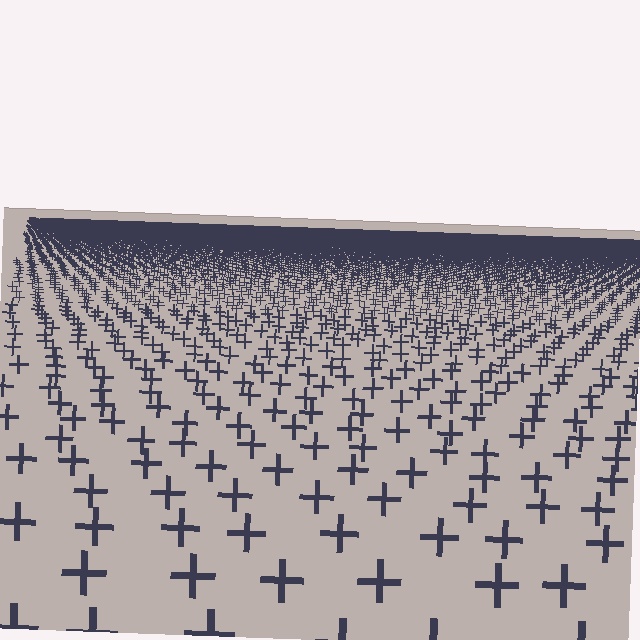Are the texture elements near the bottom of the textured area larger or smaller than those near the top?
Larger. Near the bottom, elements are closer to the viewer and appear at a bigger on-screen size.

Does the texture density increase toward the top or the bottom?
Density increases toward the top.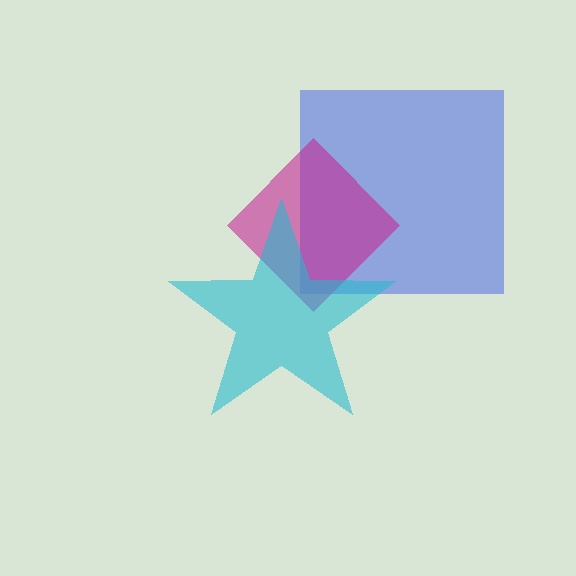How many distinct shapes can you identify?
There are 3 distinct shapes: a blue square, a magenta diamond, a cyan star.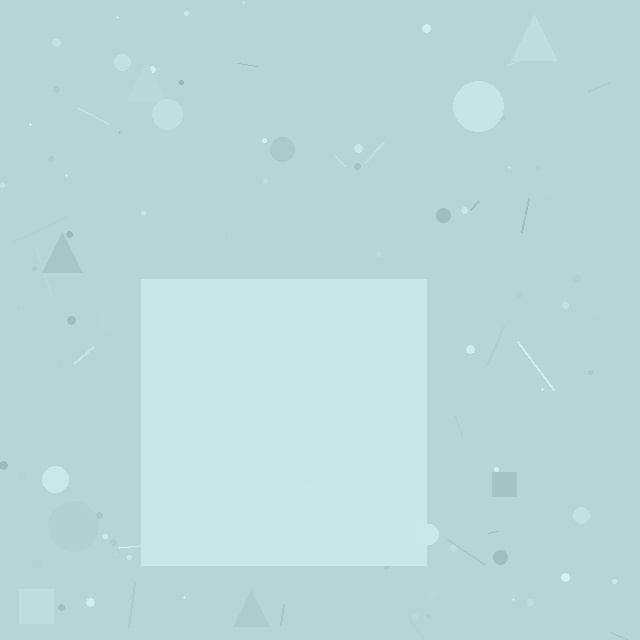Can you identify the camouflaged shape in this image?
The camouflaged shape is a square.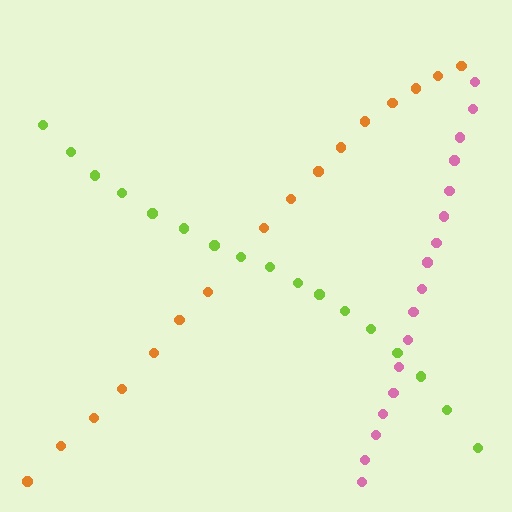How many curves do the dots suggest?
There are 3 distinct paths.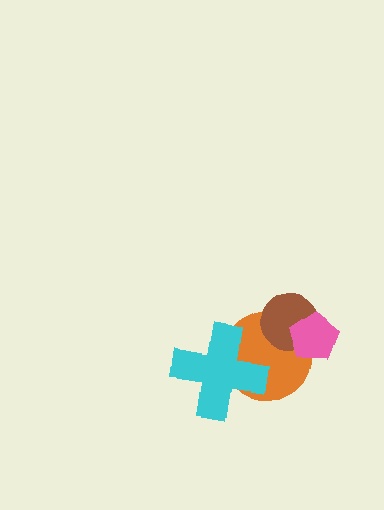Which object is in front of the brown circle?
The pink pentagon is in front of the brown circle.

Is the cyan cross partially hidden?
No, no other shape covers it.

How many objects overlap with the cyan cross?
1 object overlaps with the cyan cross.